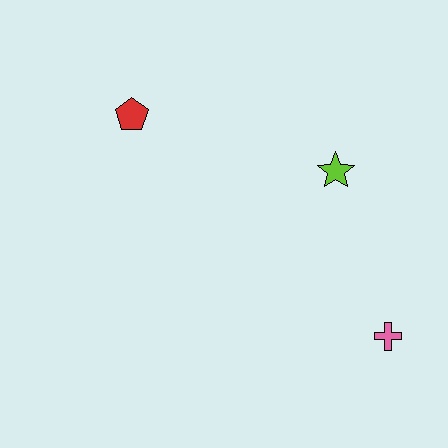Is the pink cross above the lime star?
No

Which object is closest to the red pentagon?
The lime star is closest to the red pentagon.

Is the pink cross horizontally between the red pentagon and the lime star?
No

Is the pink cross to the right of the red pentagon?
Yes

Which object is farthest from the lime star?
The red pentagon is farthest from the lime star.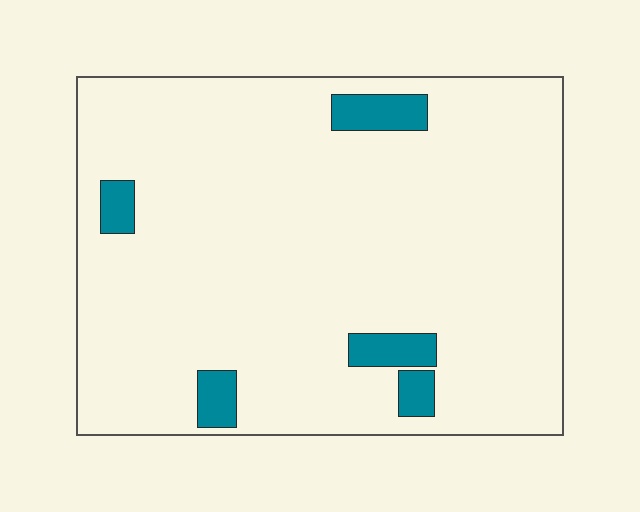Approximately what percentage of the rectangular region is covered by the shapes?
Approximately 5%.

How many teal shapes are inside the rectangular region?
5.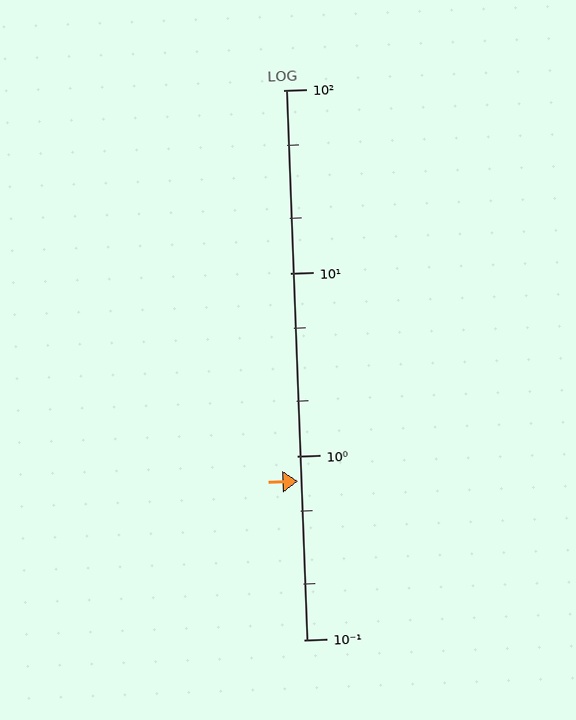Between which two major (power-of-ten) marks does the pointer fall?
The pointer is between 0.1 and 1.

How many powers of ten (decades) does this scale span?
The scale spans 3 decades, from 0.1 to 100.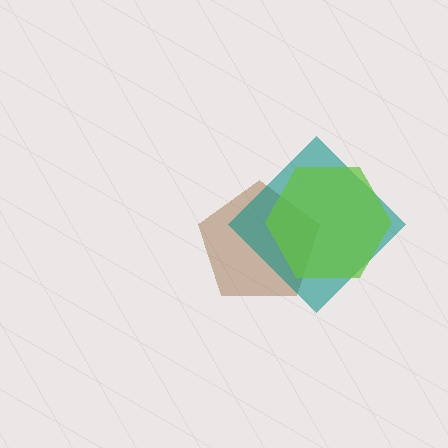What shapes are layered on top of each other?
The layered shapes are: a brown pentagon, a teal diamond, a lime hexagon.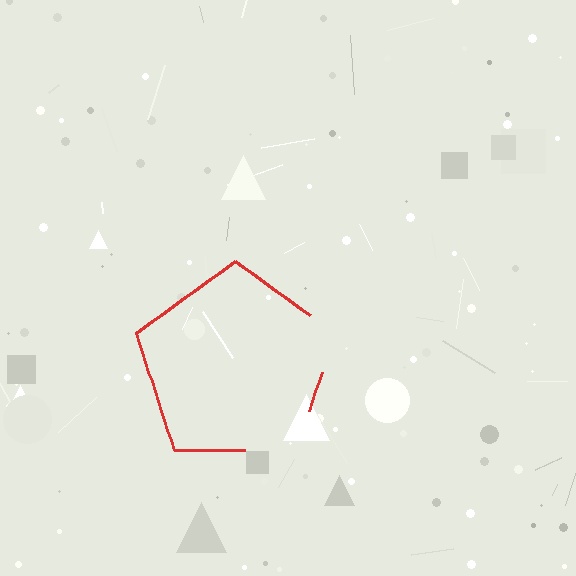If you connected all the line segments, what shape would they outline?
They would outline a pentagon.